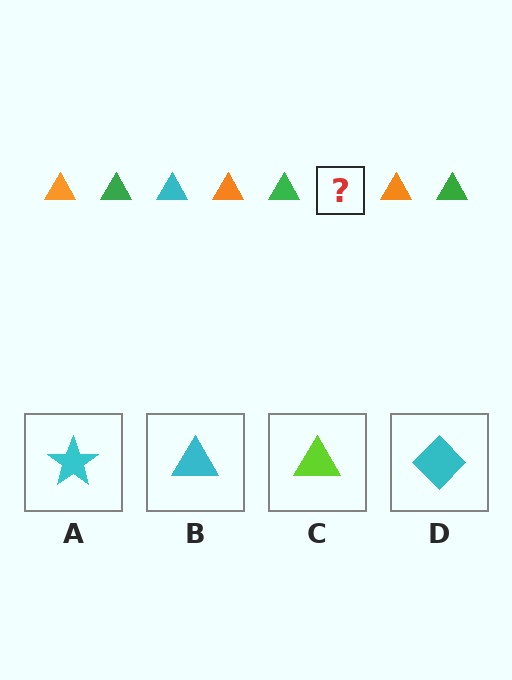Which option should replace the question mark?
Option B.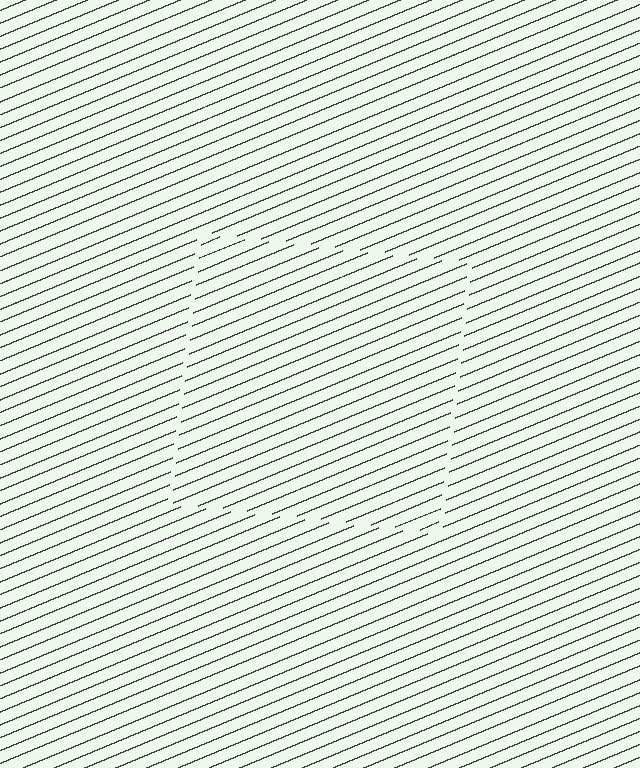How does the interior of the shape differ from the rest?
The interior of the shape contains the same grating, shifted by half a period — the contour is defined by the phase discontinuity where line-ends from the inner and outer gratings abut.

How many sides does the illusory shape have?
4 sides — the line-ends trace a square.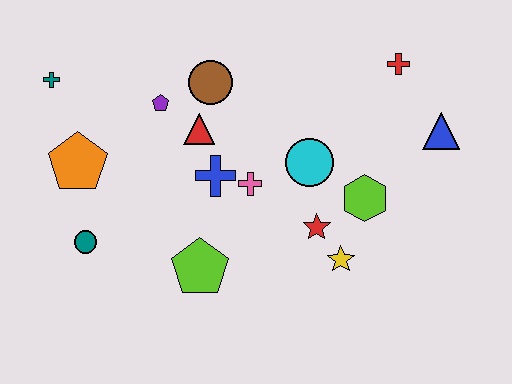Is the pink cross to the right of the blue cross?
Yes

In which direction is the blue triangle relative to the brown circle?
The blue triangle is to the right of the brown circle.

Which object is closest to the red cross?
The blue triangle is closest to the red cross.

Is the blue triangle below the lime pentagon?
No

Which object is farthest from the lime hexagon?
The teal cross is farthest from the lime hexagon.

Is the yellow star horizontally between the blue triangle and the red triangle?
Yes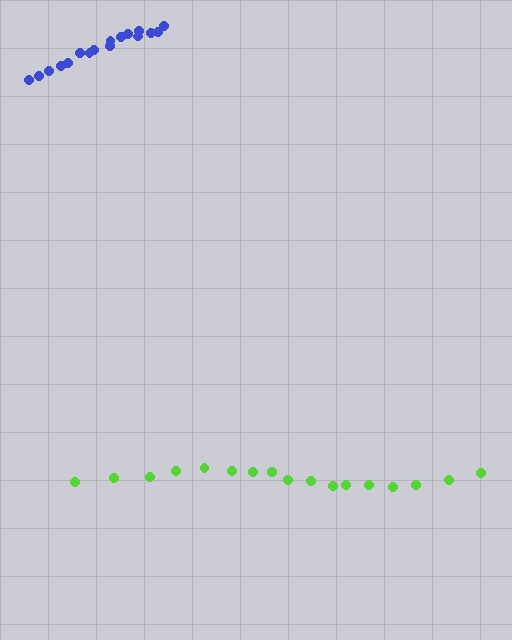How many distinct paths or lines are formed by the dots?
There are 2 distinct paths.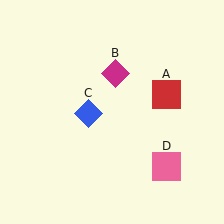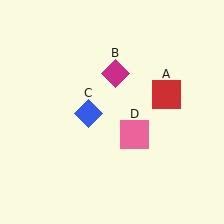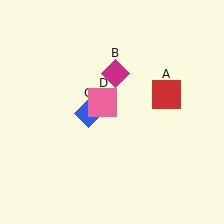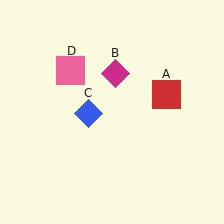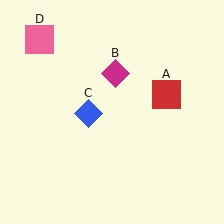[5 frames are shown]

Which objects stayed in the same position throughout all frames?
Red square (object A) and magenta diamond (object B) and blue diamond (object C) remained stationary.